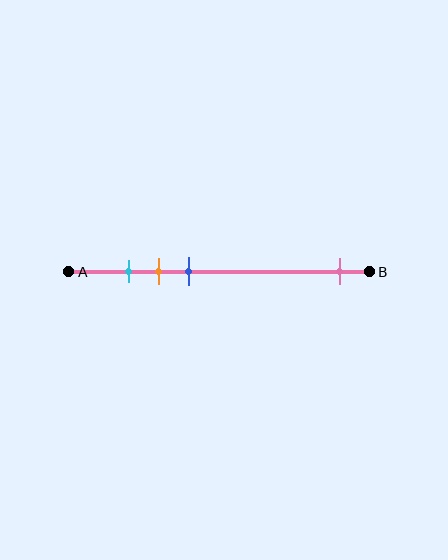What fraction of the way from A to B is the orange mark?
The orange mark is approximately 30% (0.3) of the way from A to B.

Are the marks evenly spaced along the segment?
No, the marks are not evenly spaced.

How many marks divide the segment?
There are 4 marks dividing the segment.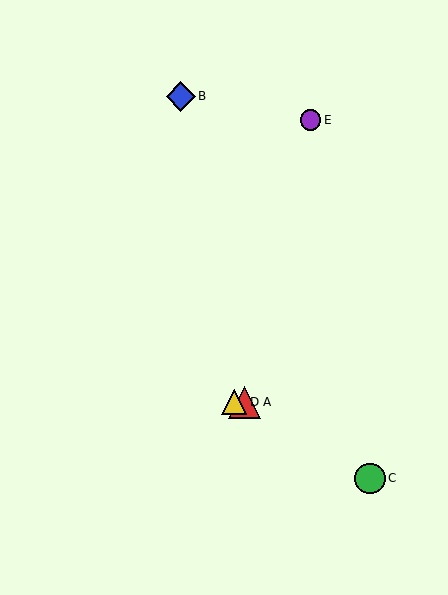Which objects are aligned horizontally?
Objects A, D are aligned horizontally.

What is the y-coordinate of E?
Object E is at y≈120.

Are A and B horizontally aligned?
No, A is at y≈402 and B is at y≈96.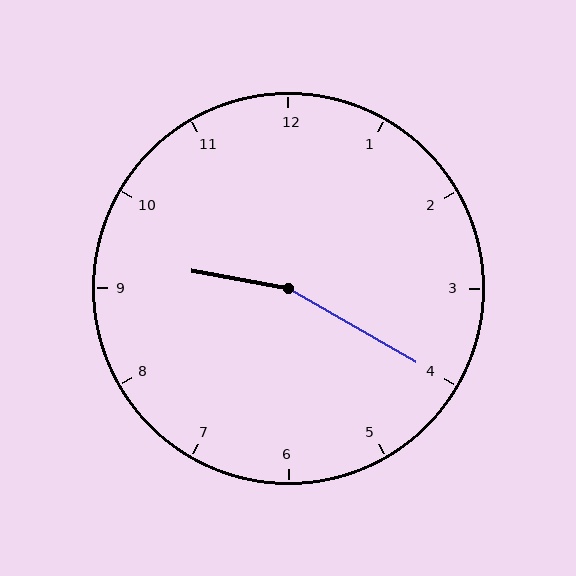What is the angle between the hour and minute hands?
Approximately 160 degrees.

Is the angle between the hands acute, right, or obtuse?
It is obtuse.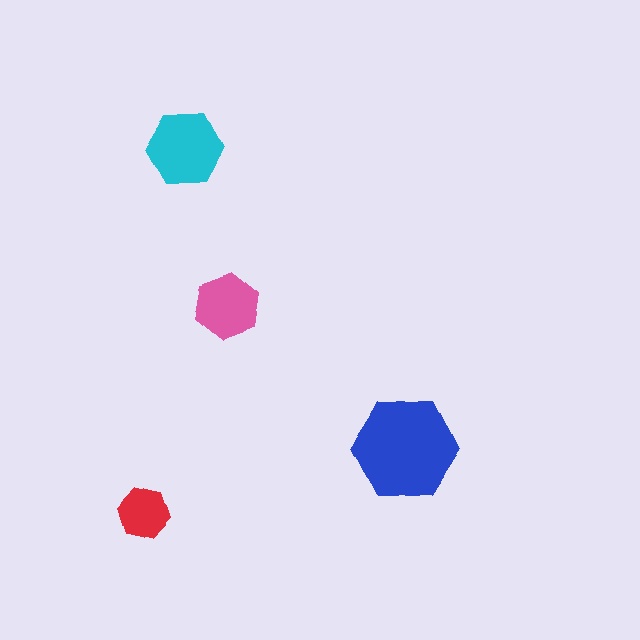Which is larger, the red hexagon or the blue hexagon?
The blue one.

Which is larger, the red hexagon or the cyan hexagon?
The cyan one.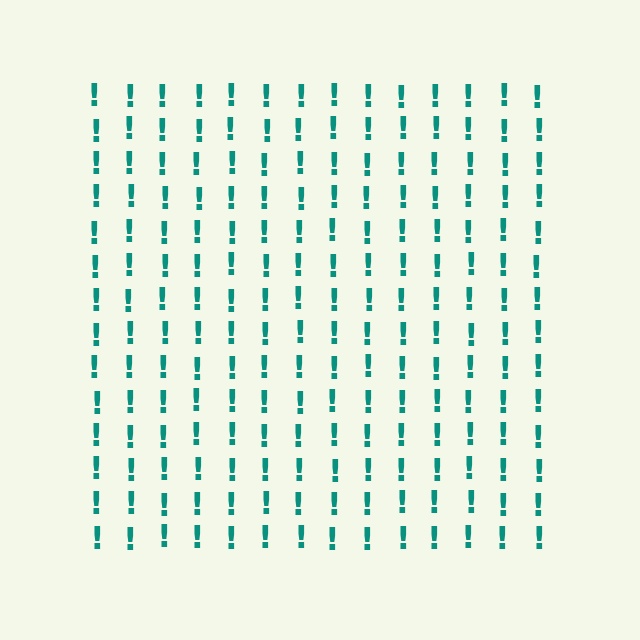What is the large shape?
The large shape is a square.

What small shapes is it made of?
It is made of small exclamation marks.